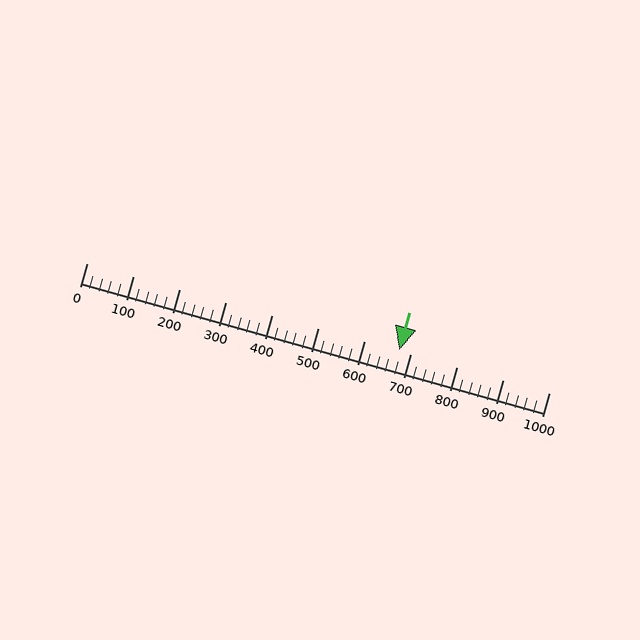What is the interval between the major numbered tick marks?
The major tick marks are spaced 100 units apart.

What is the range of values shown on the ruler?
The ruler shows values from 0 to 1000.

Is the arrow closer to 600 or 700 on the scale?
The arrow is closer to 700.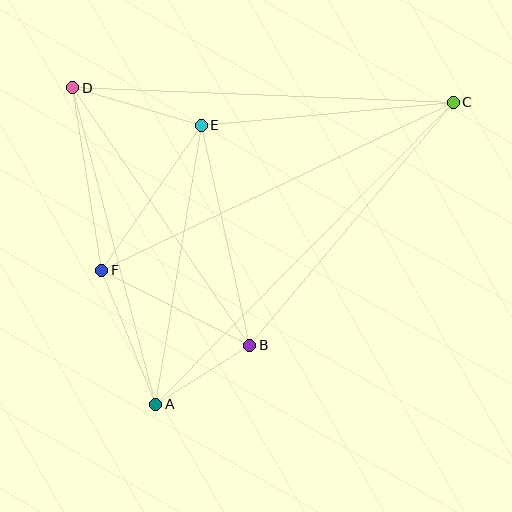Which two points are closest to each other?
Points A and B are closest to each other.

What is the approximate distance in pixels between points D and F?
The distance between D and F is approximately 185 pixels.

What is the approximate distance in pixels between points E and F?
The distance between E and F is approximately 176 pixels.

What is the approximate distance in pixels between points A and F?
The distance between A and F is approximately 145 pixels.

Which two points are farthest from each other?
Points A and C are farthest from each other.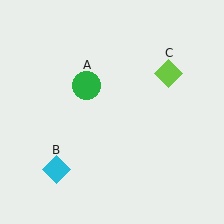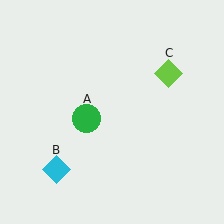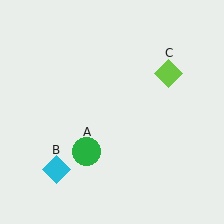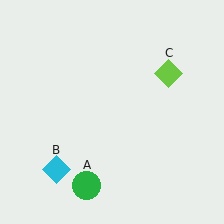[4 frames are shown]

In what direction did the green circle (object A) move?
The green circle (object A) moved down.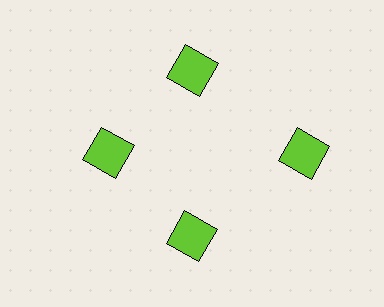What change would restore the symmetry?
The symmetry would be restored by moving it inward, back onto the ring so that all 4 squares sit at equal angles and equal distance from the center.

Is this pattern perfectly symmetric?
No. The 4 lime squares are arranged in a ring, but one element near the 3 o'clock position is pushed outward from the center, breaking the 4-fold rotational symmetry.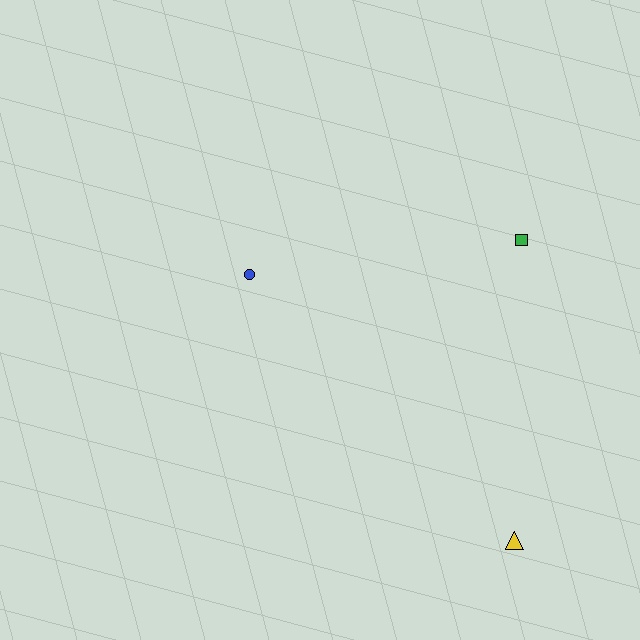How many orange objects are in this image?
There are no orange objects.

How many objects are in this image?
There are 3 objects.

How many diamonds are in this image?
There are no diamonds.